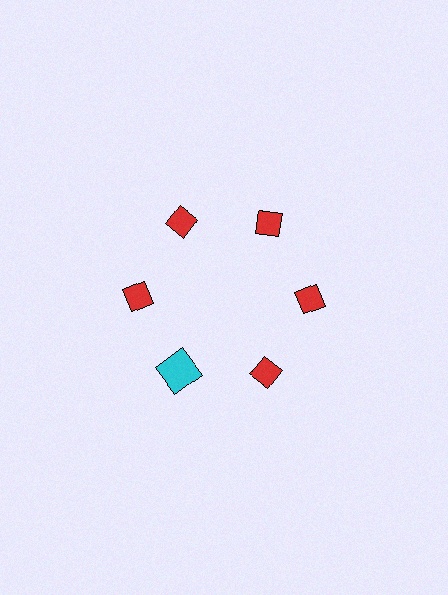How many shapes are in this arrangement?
There are 6 shapes arranged in a ring pattern.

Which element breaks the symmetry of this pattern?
The cyan square at roughly the 7 o'clock position breaks the symmetry. All other shapes are red diamonds.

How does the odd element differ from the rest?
It differs in both color (cyan instead of red) and shape (square instead of diamond).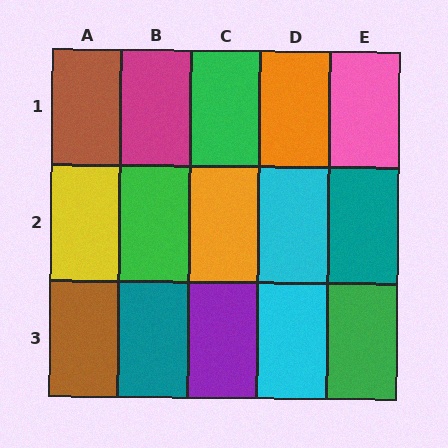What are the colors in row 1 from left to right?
Brown, magenta, green, orange, pink.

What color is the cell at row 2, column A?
Yellow.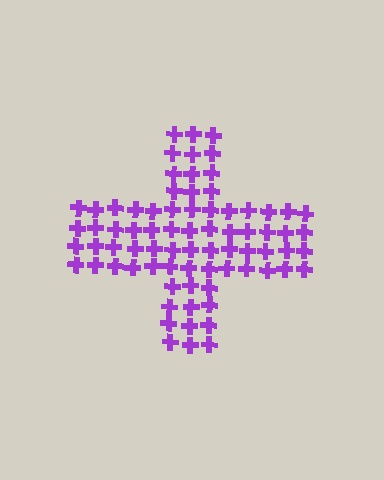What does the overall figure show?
The overall figure shows a cross.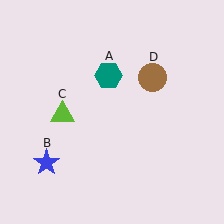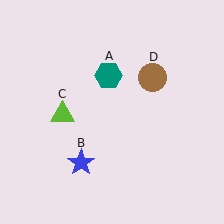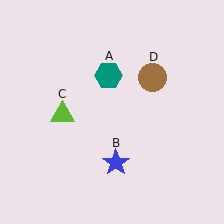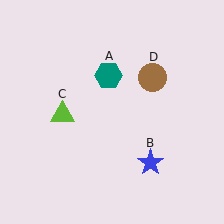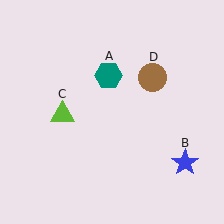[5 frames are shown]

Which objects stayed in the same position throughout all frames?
Teal hexagon (object A) and lime triangle (object C) and brown circle (object D) remained stationary.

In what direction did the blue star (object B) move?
The blue star (object B) moved right.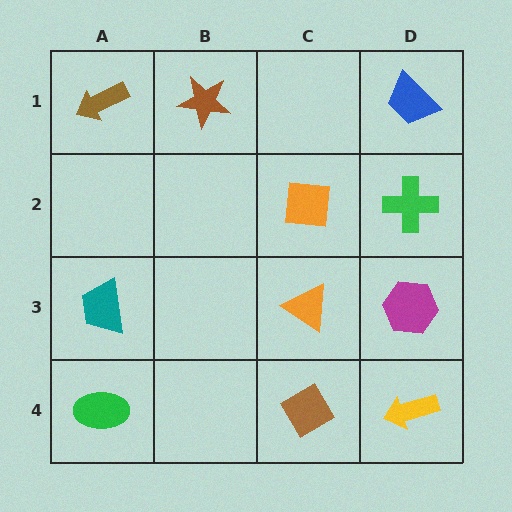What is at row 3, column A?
A teal trapezoid.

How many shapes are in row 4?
3 shapes.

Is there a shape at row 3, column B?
No, that cell is empty.